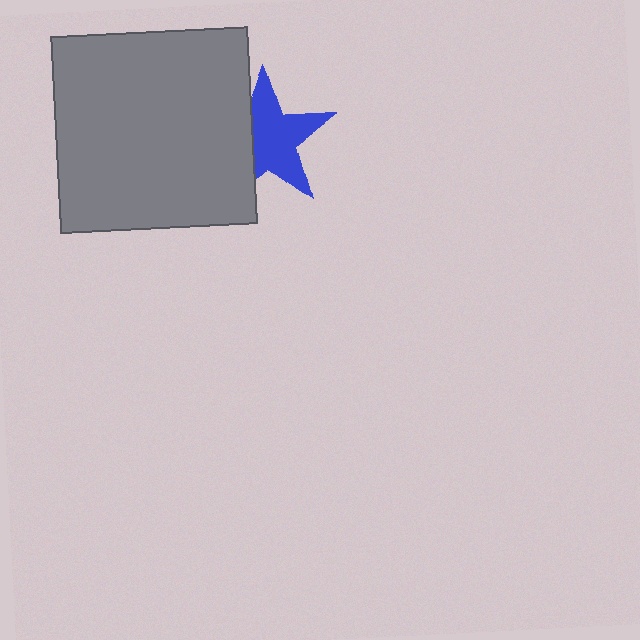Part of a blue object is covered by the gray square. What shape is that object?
It is a star.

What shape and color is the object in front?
The object in front is a gray square.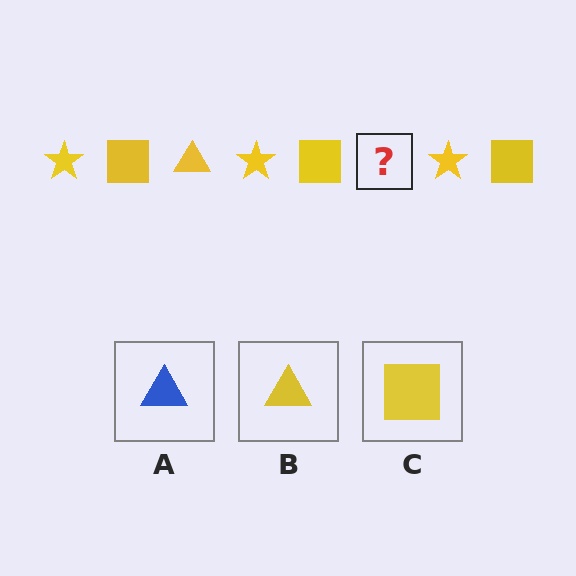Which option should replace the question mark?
Option B.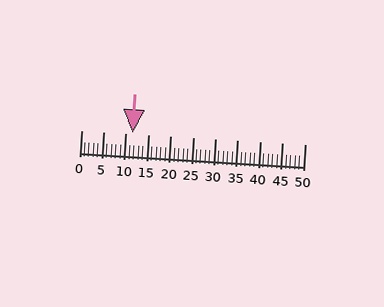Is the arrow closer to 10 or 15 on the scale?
The arrow is closer to 10.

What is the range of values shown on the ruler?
The ruler shows values from 0 to 50.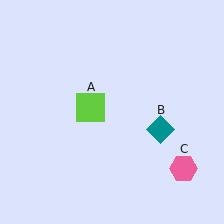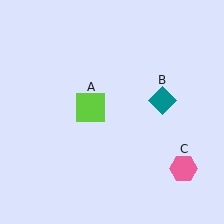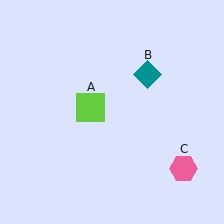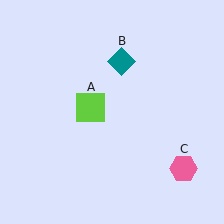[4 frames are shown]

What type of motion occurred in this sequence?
The teal diamond (object B) rotated counterclockwise around the center of the scene.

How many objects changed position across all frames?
1 object changed position: teal diamond (object B).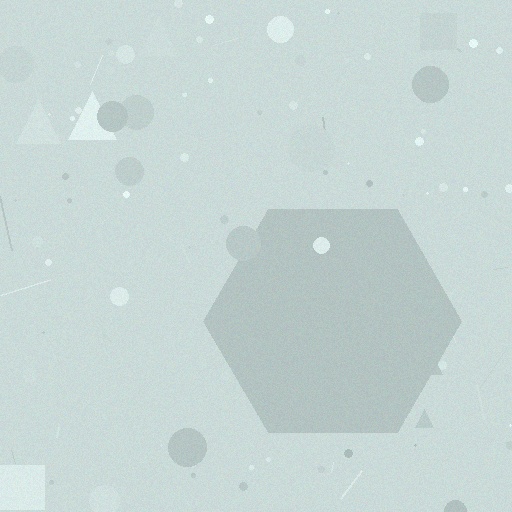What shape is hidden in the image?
A hexagon is hidden in the image.